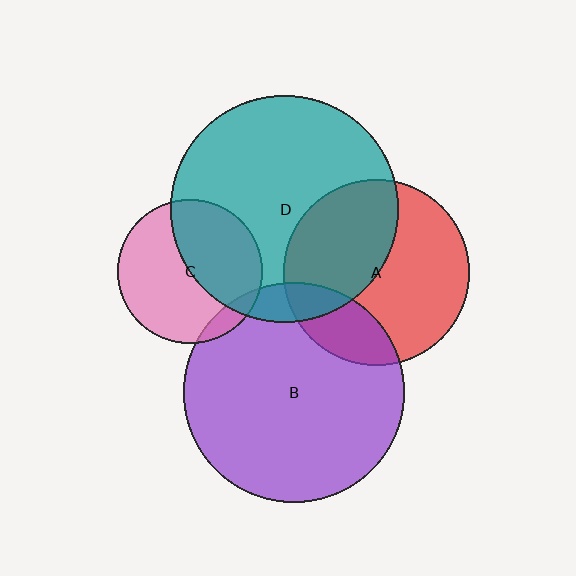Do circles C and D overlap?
Yes.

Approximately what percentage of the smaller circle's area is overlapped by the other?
Approximately 45%.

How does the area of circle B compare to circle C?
Approximately 2.3 times.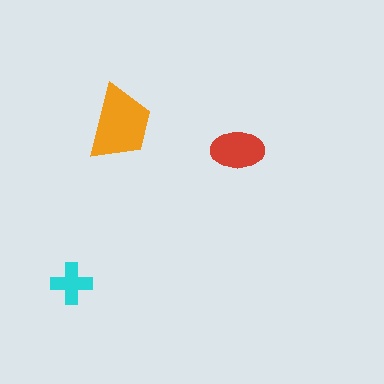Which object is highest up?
The orange trapezoid is topmost.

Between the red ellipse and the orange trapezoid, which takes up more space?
The orange trapezoid.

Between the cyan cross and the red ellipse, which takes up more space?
The red ellipse.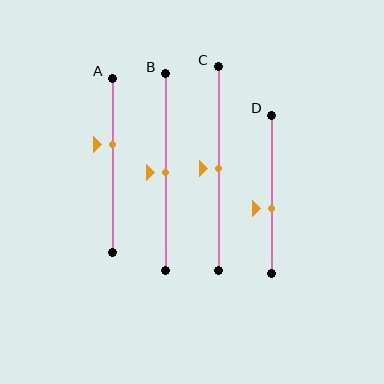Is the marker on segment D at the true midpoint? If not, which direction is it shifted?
No, the marker on segment D is shifted downward by about 9% of the segment length.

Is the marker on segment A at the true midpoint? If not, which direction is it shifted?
No, the marker on segment A is shifted upward by about 12% of the segment length.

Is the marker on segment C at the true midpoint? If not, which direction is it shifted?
Yes, the marker on segment C is at the true midpoint.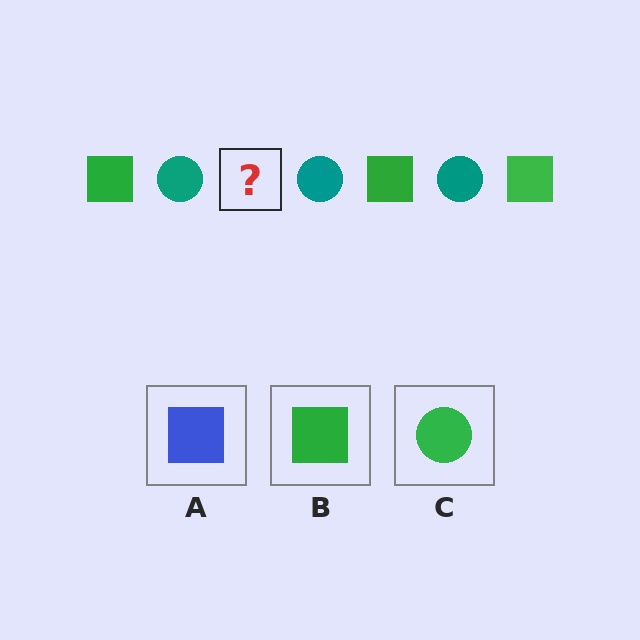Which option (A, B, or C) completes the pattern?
B.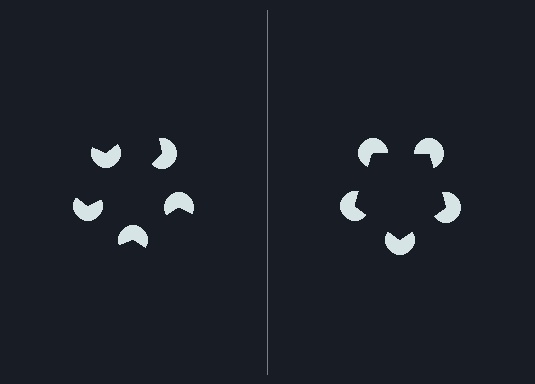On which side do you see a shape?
An illusory pentagon appears on the right side. On the left side the wedge cuts are rotated, so no coherent shape forms.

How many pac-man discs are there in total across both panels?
10 — 5 on each side.